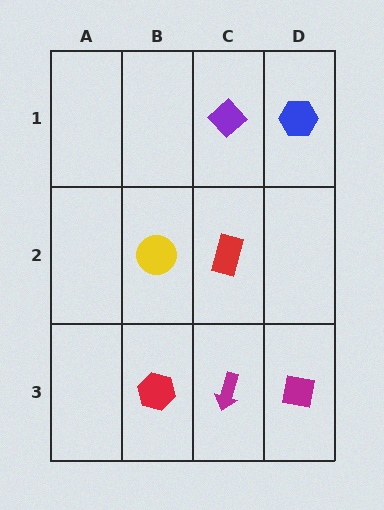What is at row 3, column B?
A red hexagon.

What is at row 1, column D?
A blue hexagon.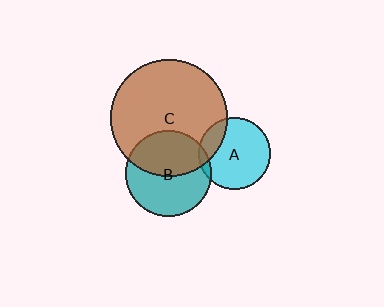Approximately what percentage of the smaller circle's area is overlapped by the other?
Approximately 20%.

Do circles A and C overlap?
Yes.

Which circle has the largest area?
Circle C (brown).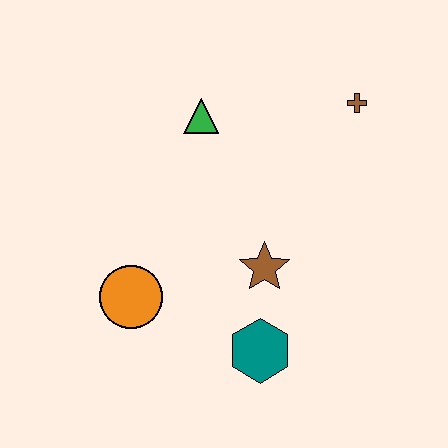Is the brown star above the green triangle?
No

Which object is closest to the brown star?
The teal hexagon is closest to the brown star.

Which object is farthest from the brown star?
The brown cross is farthest from the brown star.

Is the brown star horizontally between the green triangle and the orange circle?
No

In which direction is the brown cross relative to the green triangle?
The brown cross is to the right of the green triangle.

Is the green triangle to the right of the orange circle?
Yes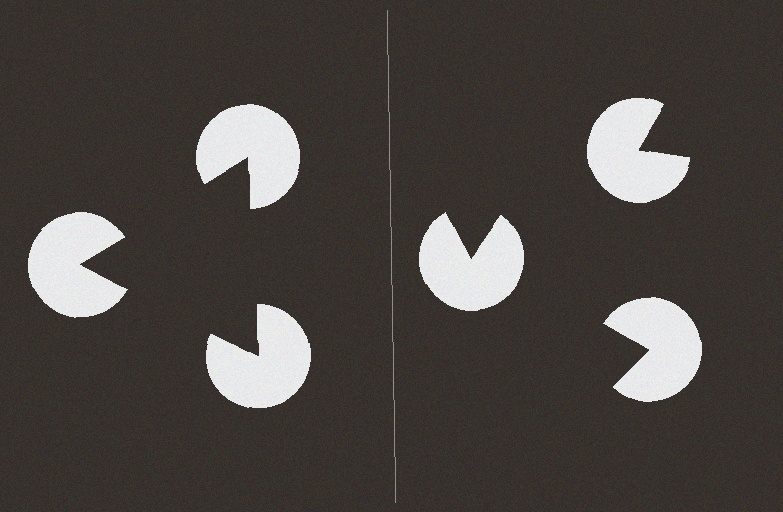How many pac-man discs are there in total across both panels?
6 — 3 on each side.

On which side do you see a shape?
An illusory triangle appears on the left side. On the right side the wedge cuts are rotated, so no coherent shape forms.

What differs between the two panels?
The pac-man discs are positioned identically on both sides; only the wedge orientations differ. On the left they align to a triangle; on the right they are misaligned.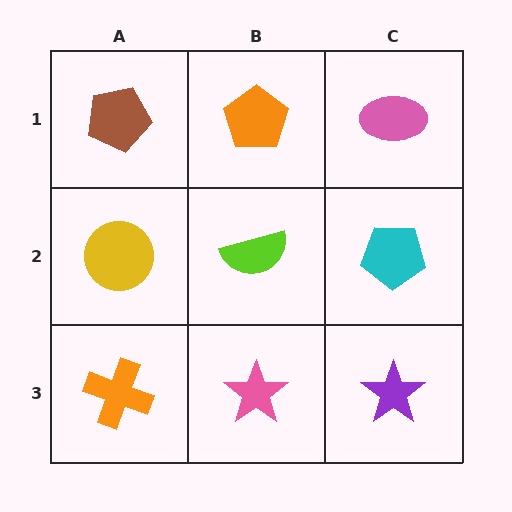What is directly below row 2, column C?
A purple star.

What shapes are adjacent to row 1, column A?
A yellow circle (row 2, column A), an orange pentagon (row 1, column B).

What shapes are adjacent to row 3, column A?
A yellow circle (row 2, column A), a pink star (row 3, column B).